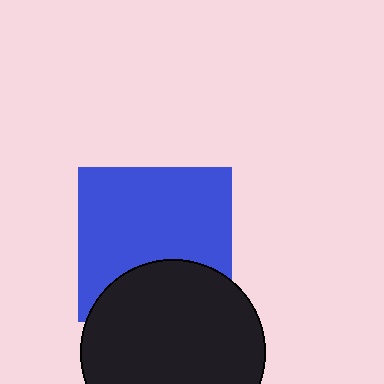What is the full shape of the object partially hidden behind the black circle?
The partially hidden object is a blue square.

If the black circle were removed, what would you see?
You would see the complete blue square.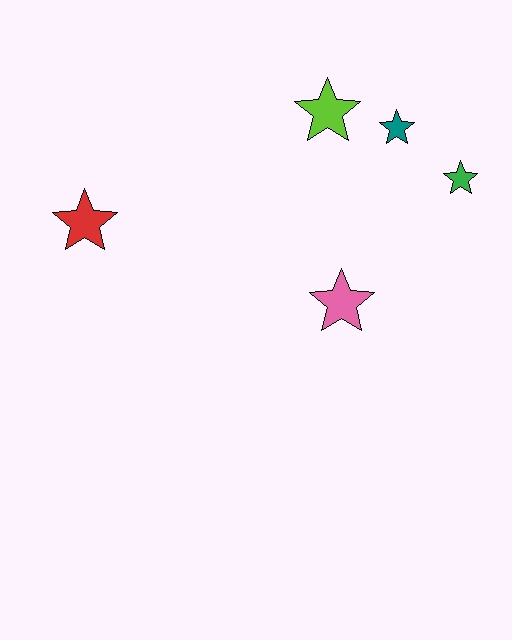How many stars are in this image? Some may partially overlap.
There are 5 stars.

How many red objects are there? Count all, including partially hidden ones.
There is 1 red object.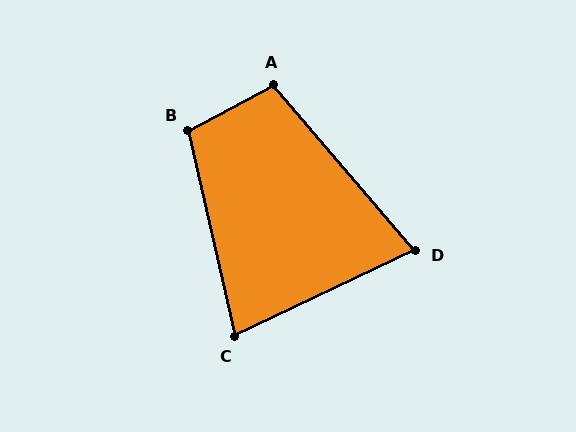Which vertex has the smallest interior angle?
D, at approximately 75 degrees.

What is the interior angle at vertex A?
Approximately 103 degrees (obtuse).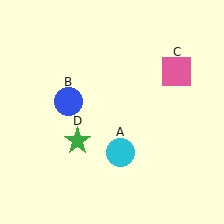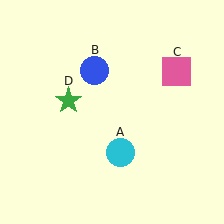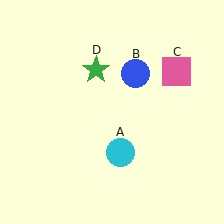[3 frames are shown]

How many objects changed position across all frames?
2 objects changed position: blue circle (object B), green star (object D).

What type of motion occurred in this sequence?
The blue circle (object B), green star (object D) rotated clockwise around the center of the scene.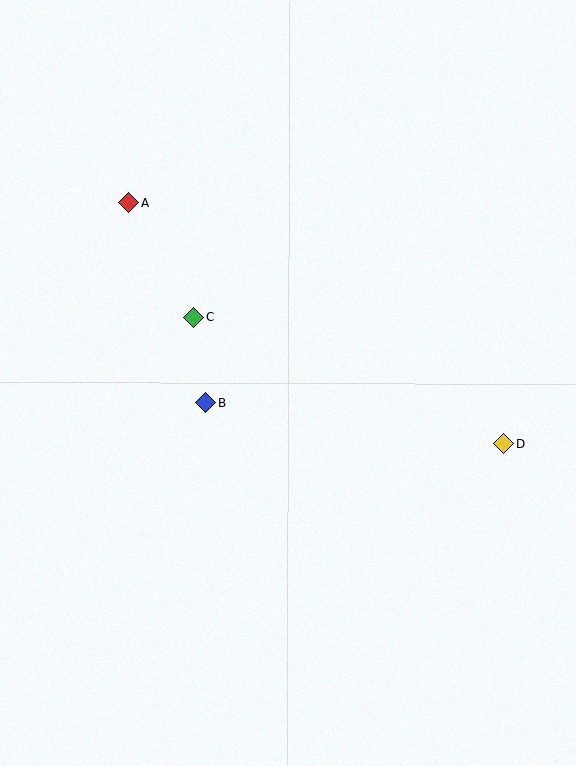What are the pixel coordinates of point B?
Point B is at (206, 403).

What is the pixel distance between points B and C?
The distance between B and C is 86 pixels.